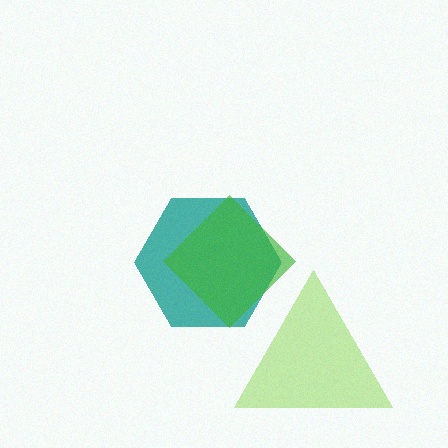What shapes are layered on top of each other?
The layered shapes are: a lime triangle, a teal hexagon, a green diamond.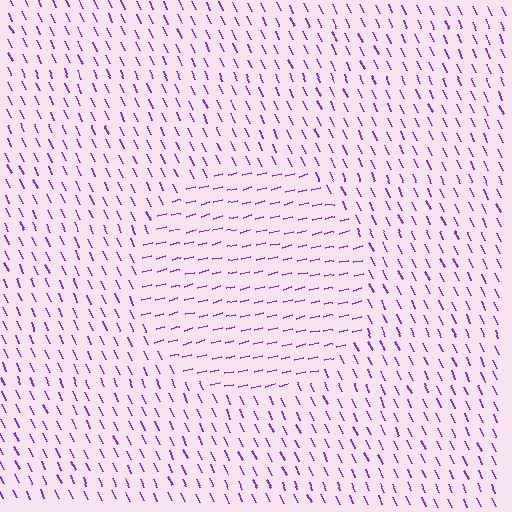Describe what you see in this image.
The image is filled with small purple line segments. A circle region in the image has lines oriented differently from the surrounding lines, creating a visible texture boundary.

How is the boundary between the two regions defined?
The boundary is defined purely by a change in line orientation (approximately 78 degrees difference). All lines are the same color and thickness.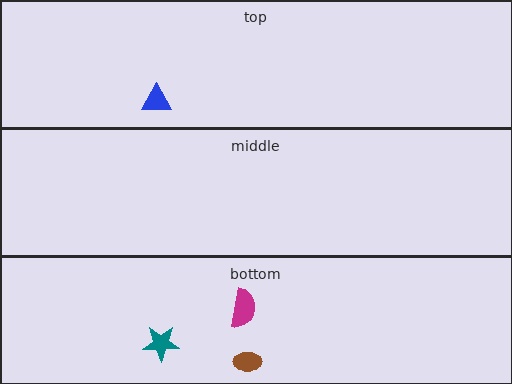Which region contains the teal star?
The bottom region.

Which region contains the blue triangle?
The top region.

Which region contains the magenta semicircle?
The bottom region.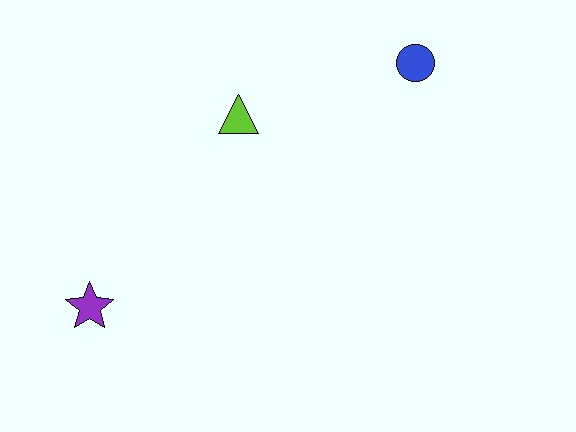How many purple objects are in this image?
There is 1 purple object.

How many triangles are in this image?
There is 1 triangle.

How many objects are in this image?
There are 3 objects.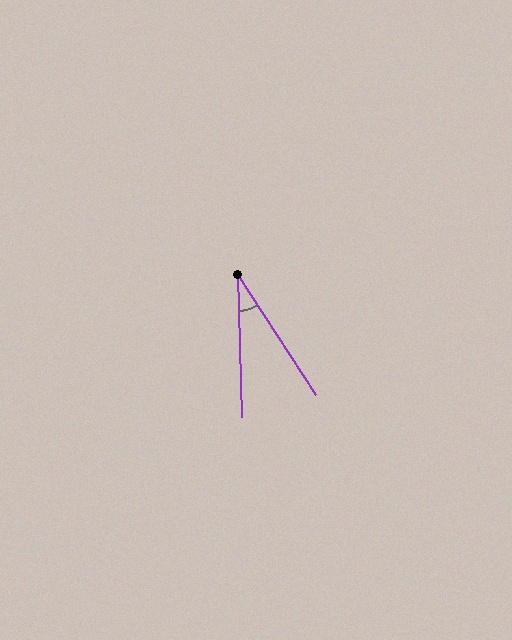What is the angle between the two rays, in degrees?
Approximately 32 degrees.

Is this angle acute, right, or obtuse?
It is acute.